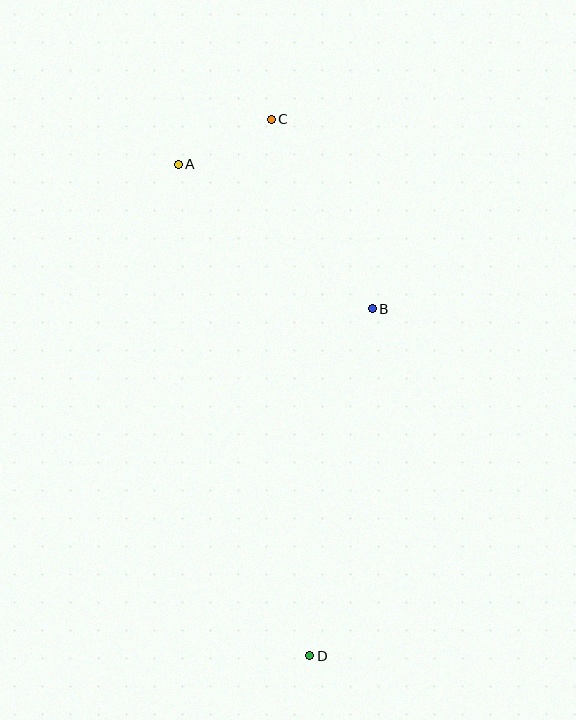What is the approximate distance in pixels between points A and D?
The distance between A and D is approximately 509 pixels.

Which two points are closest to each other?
Points A and C are closest to each other.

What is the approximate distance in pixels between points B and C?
The distance between B and C is approximately 215 pixels.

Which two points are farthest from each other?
Points C and D are farthest from each other.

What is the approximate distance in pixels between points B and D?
The distance between B and D is approximately 352 pixels.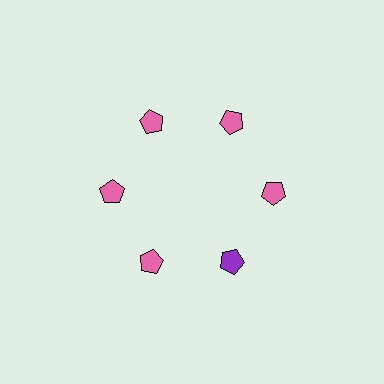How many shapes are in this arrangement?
There are 6 shapes arranged in a ring pattern.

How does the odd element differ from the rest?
It has a different color: purple instead of pink.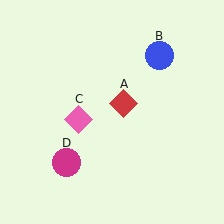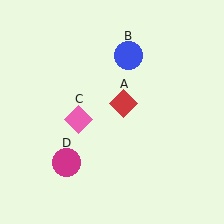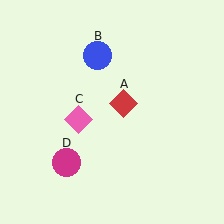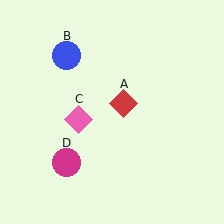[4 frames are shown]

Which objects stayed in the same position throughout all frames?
Red diamond (object A) and pink diamond (object C) and magenta circle (object D) remained stationary.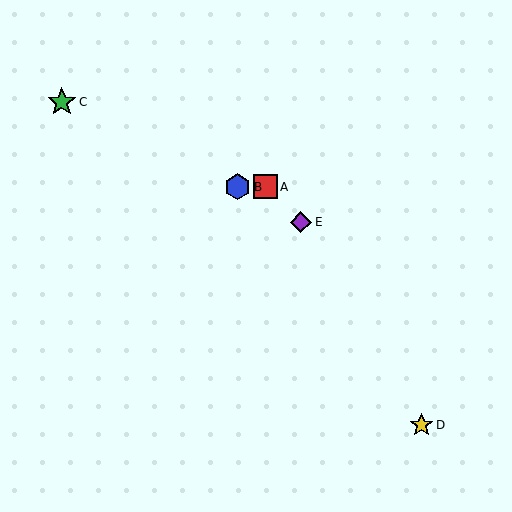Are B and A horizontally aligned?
Yes, both are at y≈187.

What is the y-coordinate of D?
Object D is at y≈425.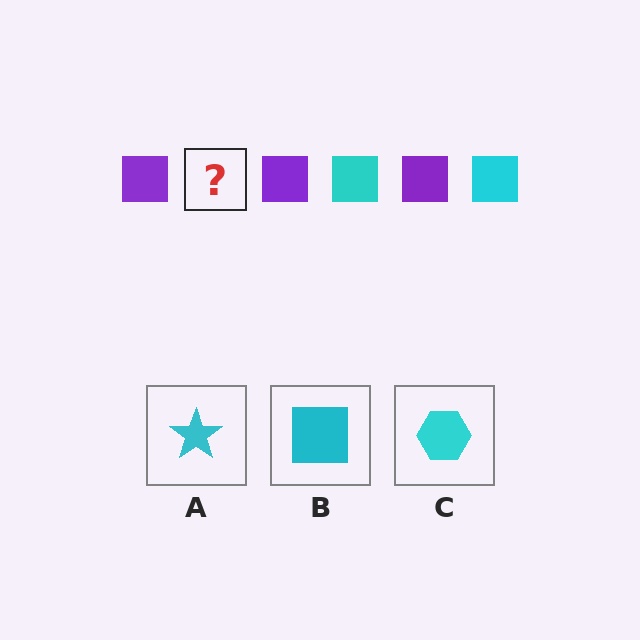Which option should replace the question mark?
Option B.